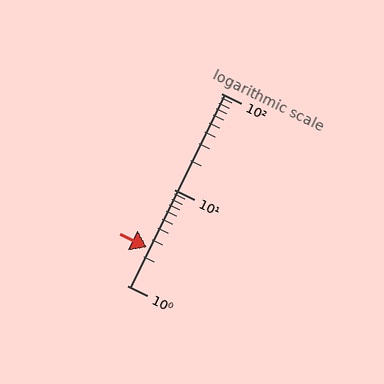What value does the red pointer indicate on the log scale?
The pointer indicates approximately 2.5.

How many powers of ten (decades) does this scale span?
The scale spans 2 decades, from 1 to 100.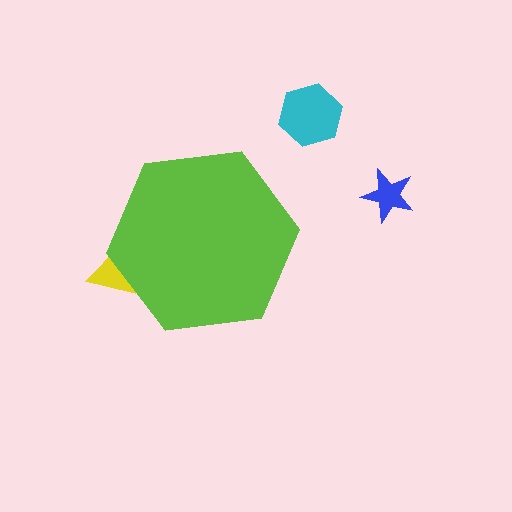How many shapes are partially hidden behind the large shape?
1 shape is partially hidden.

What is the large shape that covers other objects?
A lime hexagon.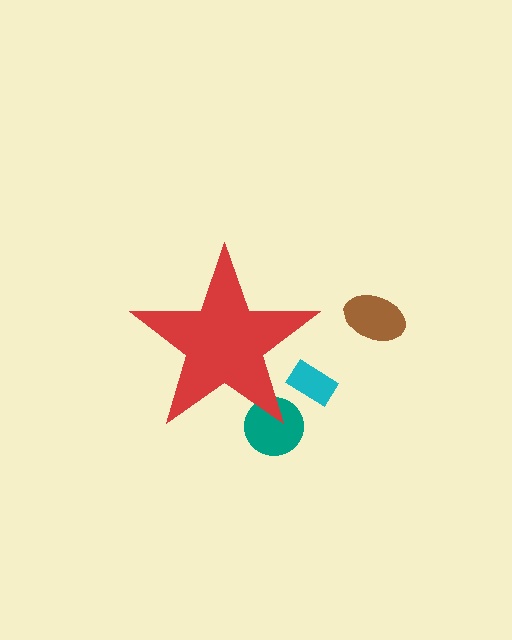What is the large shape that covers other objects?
A red star.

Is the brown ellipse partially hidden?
No, the brown ellipse is fully visible.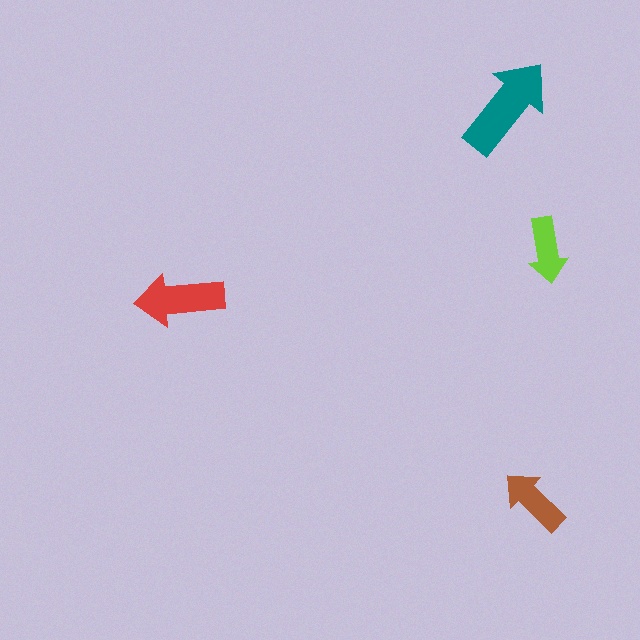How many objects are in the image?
There are 4 objects in the image.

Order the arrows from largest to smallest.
the teal one, the red one, the brown one, the lime one.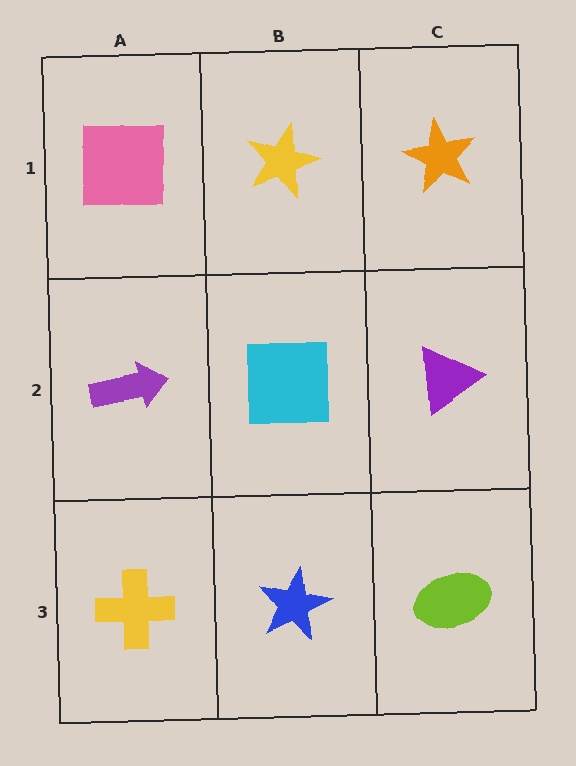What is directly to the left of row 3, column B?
A yellow cross.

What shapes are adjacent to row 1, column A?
A purple arrow (row 2, column A), a yellow star (row 1, column B).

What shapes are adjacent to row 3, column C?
A purple triangle (row 2, column C), a blue star (row 3, column B).